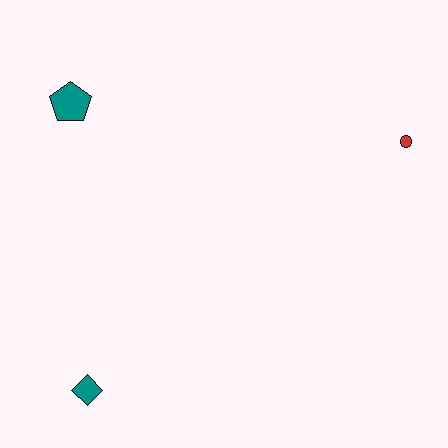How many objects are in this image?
There are 3 objects.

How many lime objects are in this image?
There are no lime objects.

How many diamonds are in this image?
There is 1 diamond.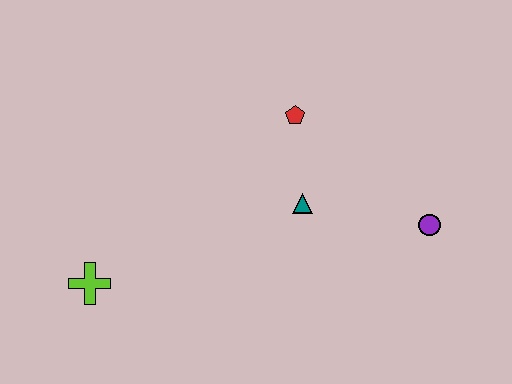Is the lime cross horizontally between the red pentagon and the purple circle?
No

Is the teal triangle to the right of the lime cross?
Yes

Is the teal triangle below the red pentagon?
Yes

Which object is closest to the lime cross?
The teal triangle is closest to the lime cross.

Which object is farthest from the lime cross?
The purple circle is farthest from the lime cross.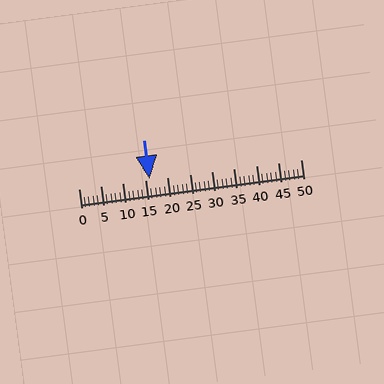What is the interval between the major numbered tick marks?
The major tick marks are spaced 5 units apart.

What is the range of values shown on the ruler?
The ruler shows values from 0 to 50.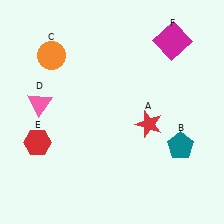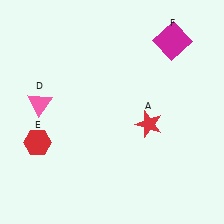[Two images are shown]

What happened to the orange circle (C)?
The orange circle (C) was removed in Image 2. It was in the top-left area of Image 1.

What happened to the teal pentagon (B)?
The teal pentagon (B) was removed in Image 2. It was in the bottom-right area of Image 1.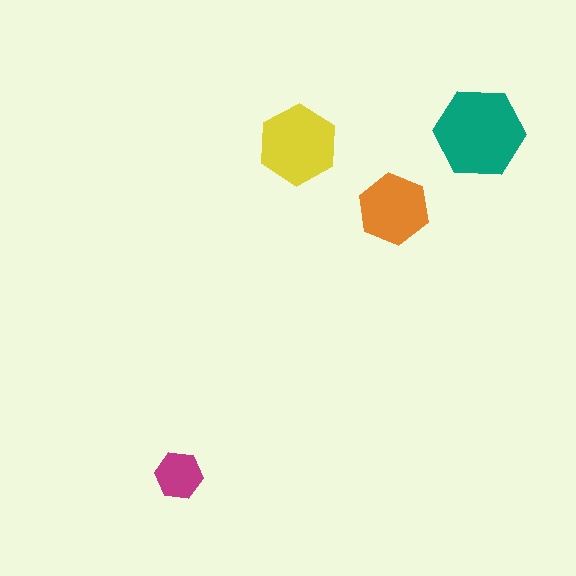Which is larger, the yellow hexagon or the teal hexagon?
The teal one.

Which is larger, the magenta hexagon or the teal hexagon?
The teal one.